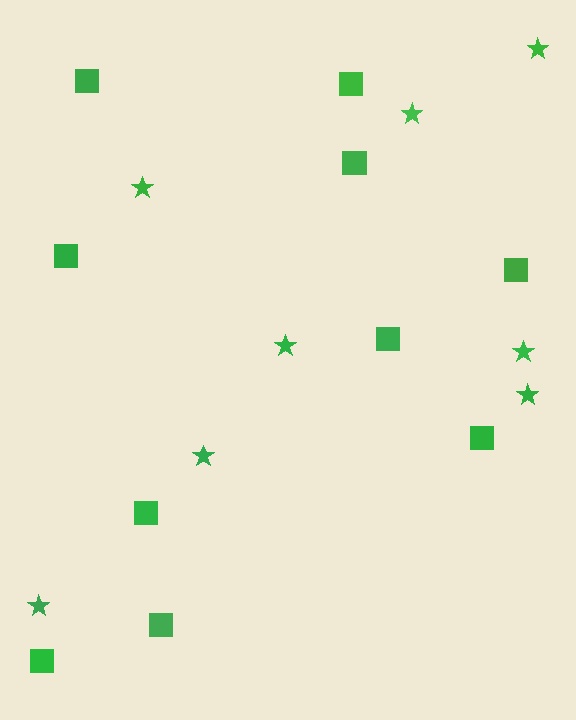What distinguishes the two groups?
There are 2 groups: one group of stars (8) and one group of squares (10).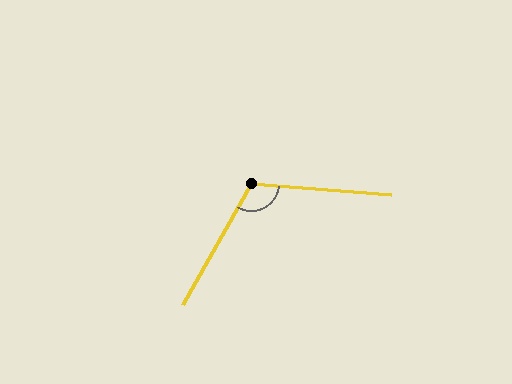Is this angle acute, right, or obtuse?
It is obtuse.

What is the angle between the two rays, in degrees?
Approximately 115 degrees.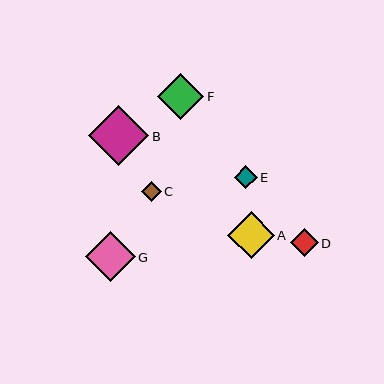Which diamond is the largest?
Diamond B is the largest with a size of approximately 60 pixels.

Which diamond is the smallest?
Diamond C is the smallest with a size of approximately 20 pixels.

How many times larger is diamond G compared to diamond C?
Diamond G is approximately 2.5 times the size of diamond C.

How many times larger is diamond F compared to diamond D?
Diamond F is approximately 1.7 times the size of diamond D.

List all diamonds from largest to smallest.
From largest to smallest: B, G, A, F, D, E, C.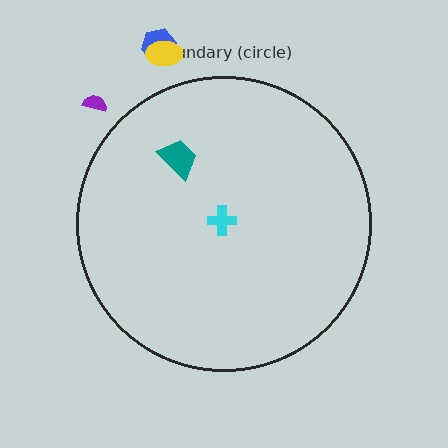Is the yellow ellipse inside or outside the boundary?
Outside.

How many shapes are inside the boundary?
2 inside, 3 outside.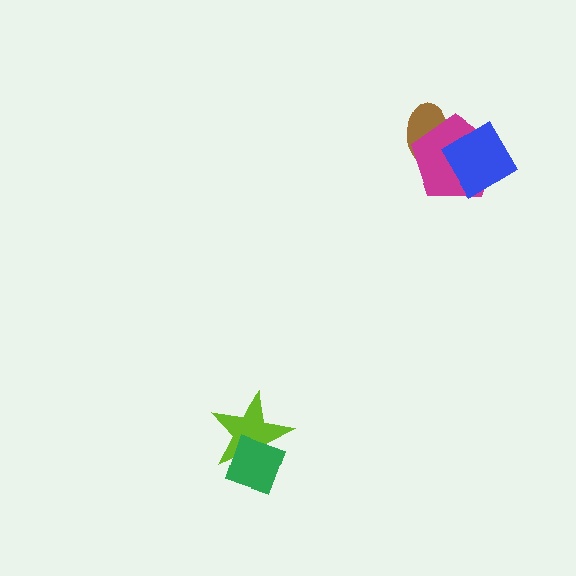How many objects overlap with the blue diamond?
2 objects overlap with the blue diamond.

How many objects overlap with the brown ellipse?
2 objects overlap with the brown ellipse.